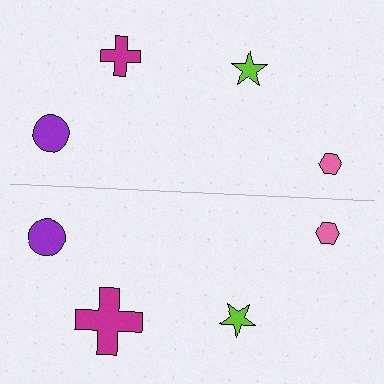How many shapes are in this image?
There are 8 shapes in this image.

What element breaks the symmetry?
The magenta cross on the bottom side has a different size than its mirror counterpart.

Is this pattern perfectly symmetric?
No, the pattern is not perfectly symmetric. The magenta cross on the bottom side has a different size than its mirror counterpart.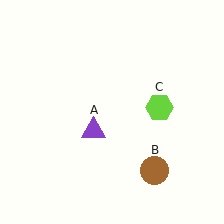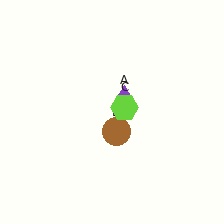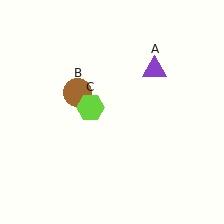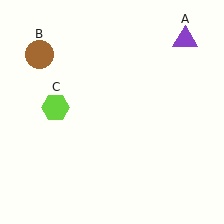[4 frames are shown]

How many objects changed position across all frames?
3 objects changed position: purple triangle (object A), brown circle (object B), lime hexagon (object C).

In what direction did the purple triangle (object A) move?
The purple triangle (object A) moved up and to the right.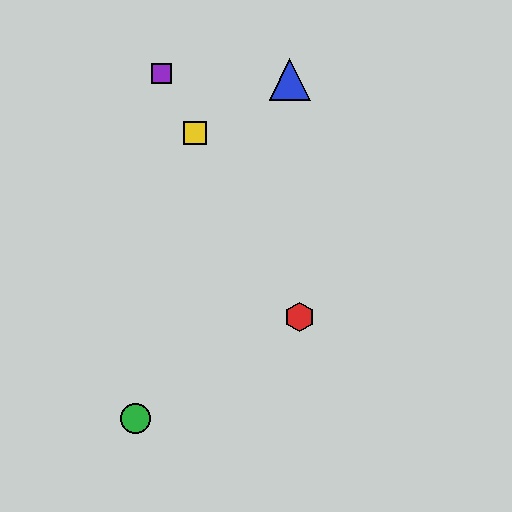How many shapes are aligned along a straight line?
3 shapes (the red hexagon, the yellow square, the purple square) are aligned along a straight line.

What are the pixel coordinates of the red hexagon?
The red hexagon is at (299, 317).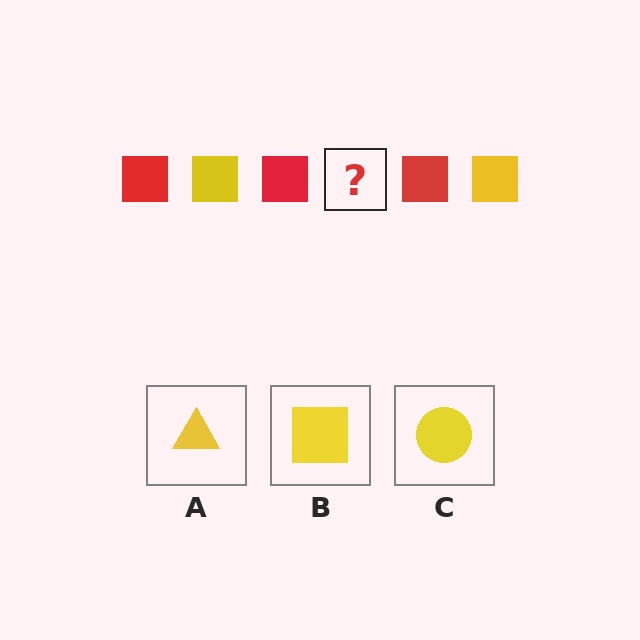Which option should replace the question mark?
Option B.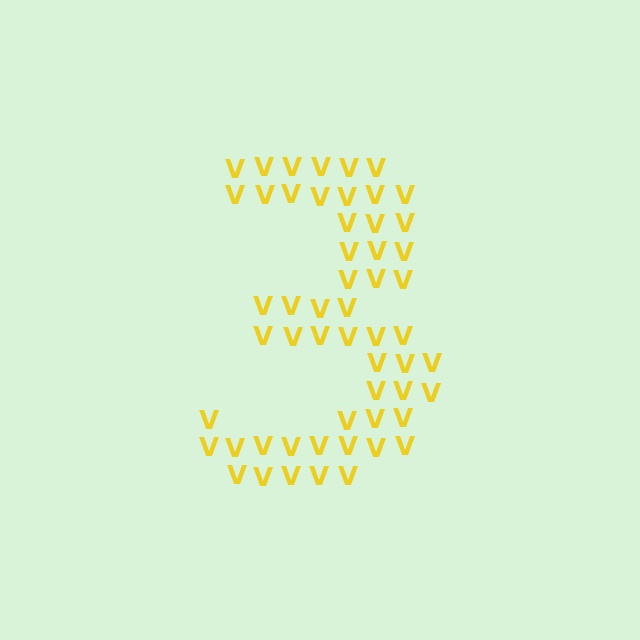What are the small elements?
The small elements are letter V's.